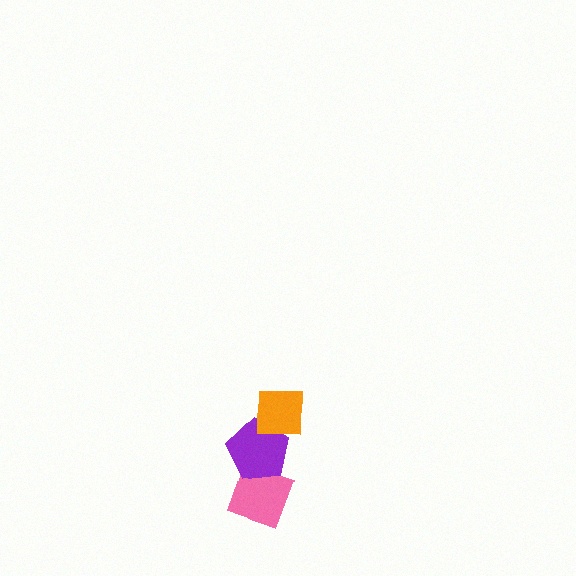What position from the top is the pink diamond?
The pink diamond is 3rd from the top.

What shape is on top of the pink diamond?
The purple pentagon is on top of the pink diamond.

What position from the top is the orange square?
The orange square is 1st from the top.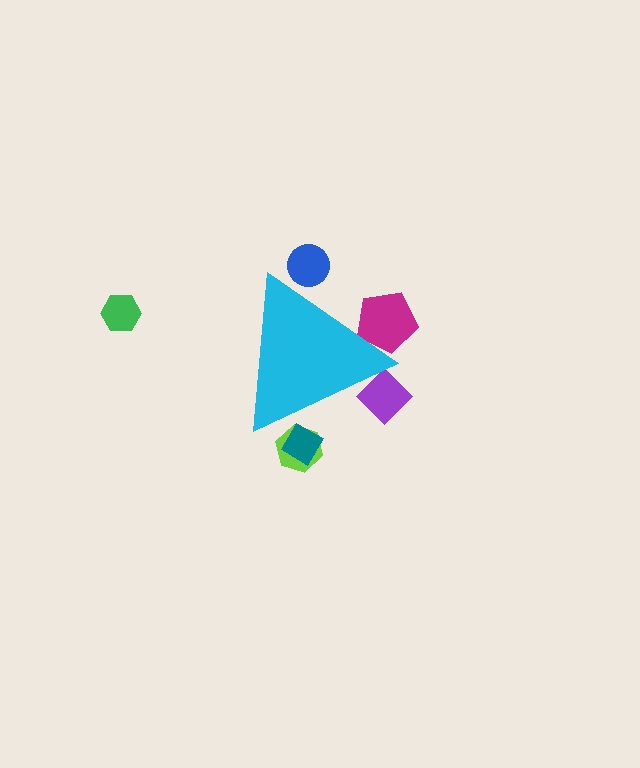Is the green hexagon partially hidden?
No, the green hexagon is fully visible.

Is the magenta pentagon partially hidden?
Yes, the magenta pentagon is partially hidden behind the cyan triangle.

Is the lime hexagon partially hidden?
Yes, the lime hexagon is partially hidden behind the cyan triangle.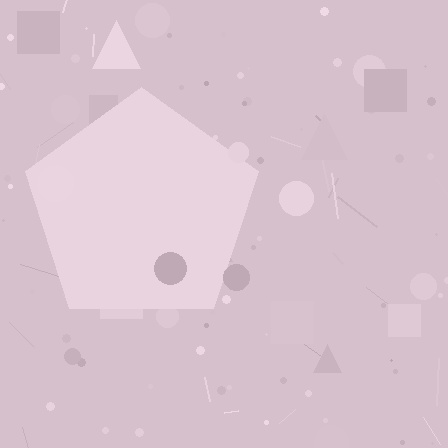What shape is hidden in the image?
A pentagon is hidden in the image.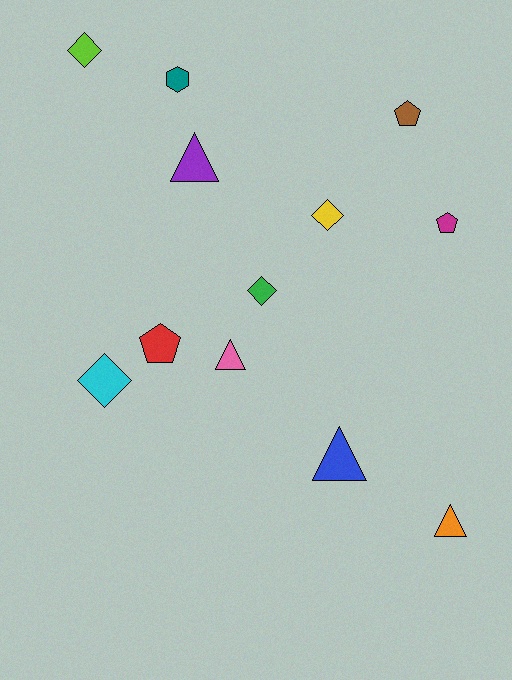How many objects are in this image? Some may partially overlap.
There are 12 objects.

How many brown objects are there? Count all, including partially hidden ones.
There is 1 brown object.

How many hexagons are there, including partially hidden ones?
There is 1 hexagon.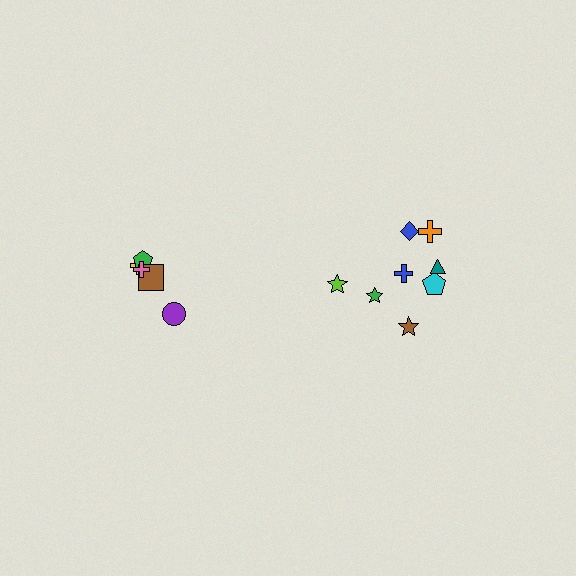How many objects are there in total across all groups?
There are 13 objects.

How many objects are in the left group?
There are 5 objects.